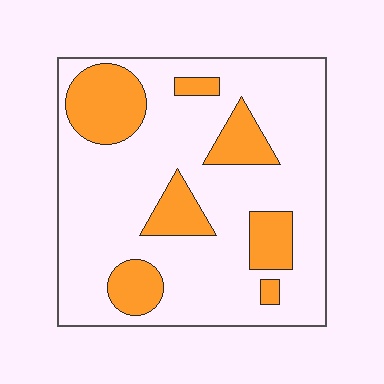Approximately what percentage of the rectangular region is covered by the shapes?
Approximately 25%.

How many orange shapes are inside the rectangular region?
7.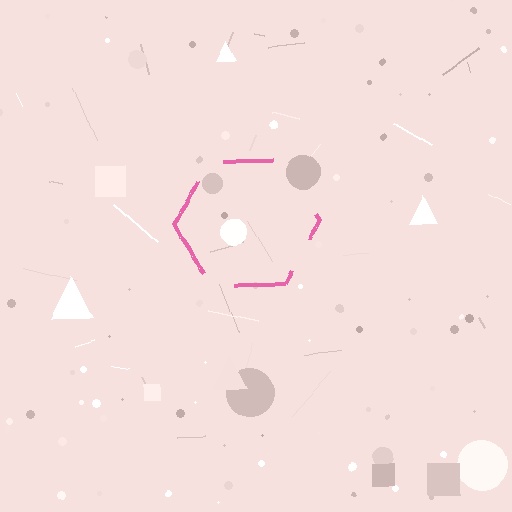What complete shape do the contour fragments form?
The contour fragments form a hexagon.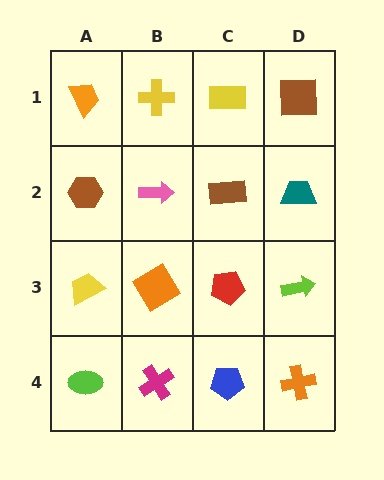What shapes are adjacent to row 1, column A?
A brown hexagon (row 2, column A), a yellow cross (row 1, column B).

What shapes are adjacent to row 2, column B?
A yellow cross (row 1, column B), an orange diamond (row 3, column B), a brown hexagon (row 2, column A), a brown rectangle (row 2, column C).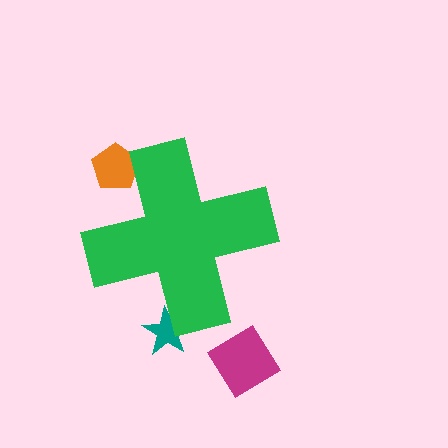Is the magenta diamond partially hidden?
No, the magenta diamond is fully visible.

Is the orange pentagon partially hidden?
Yes, the orange pentagon is partially hidden behind the green cross.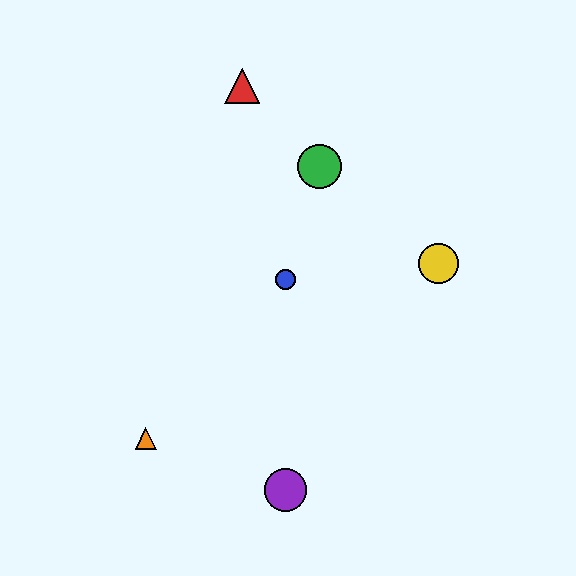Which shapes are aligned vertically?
The blue circle, the purple circle are aligned vertically.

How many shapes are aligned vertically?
2 shapes (the blue circle, the purple circle) are aligned vertically.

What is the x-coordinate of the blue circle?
The blue circle is at x≈285.